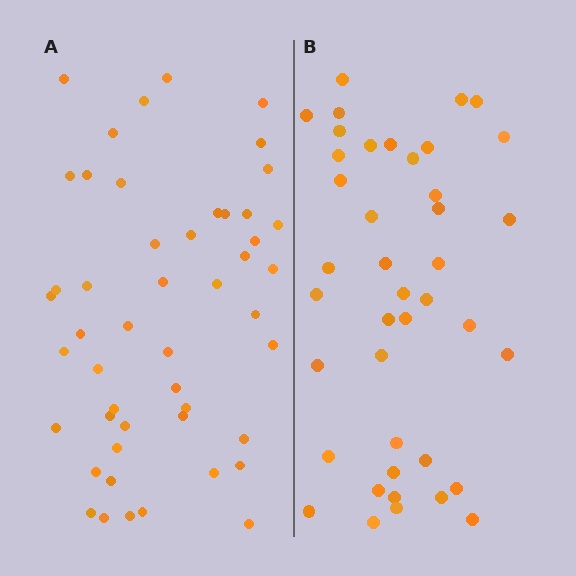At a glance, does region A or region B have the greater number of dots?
Region A (the left region) has more dots.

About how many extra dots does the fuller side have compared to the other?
Region A has roughly 8 or so more dots than region B.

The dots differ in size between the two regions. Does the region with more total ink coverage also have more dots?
No. Region B has more total ink coverage because its dots are larger, but region A actually contains more individual dots. Total area can be misleading — the number of items is what matters here.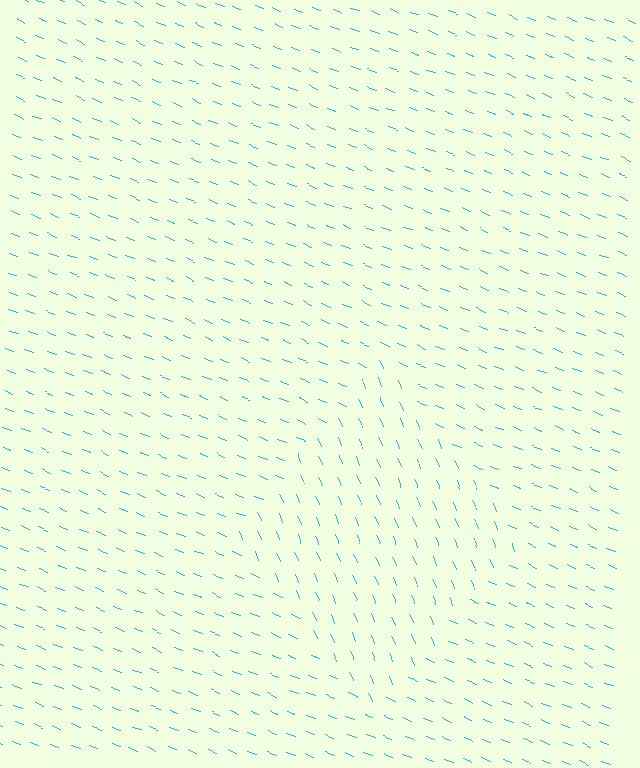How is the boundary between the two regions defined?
The boundary is defined purely by a change in line orientation (approximately 45 degrees difference). All lines are the same color and thickness.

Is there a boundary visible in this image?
Yes, there is a texture boundary formed by a change in line orientation.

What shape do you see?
I see a diamond.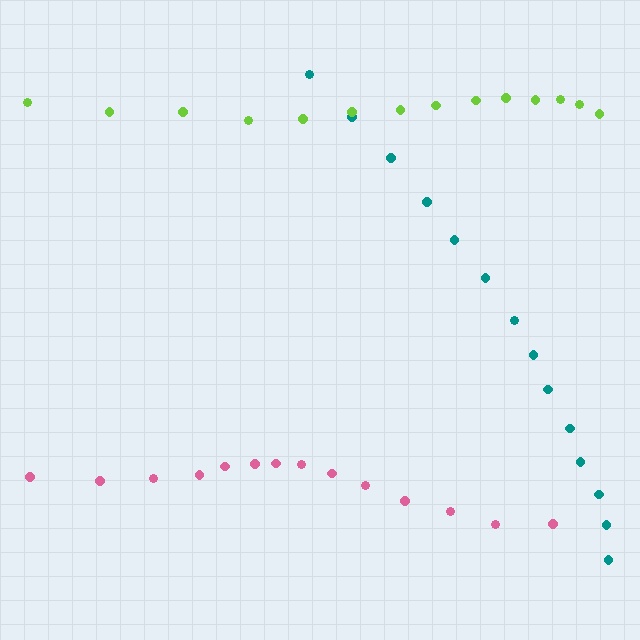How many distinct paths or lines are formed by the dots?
There are 3 distinct paths.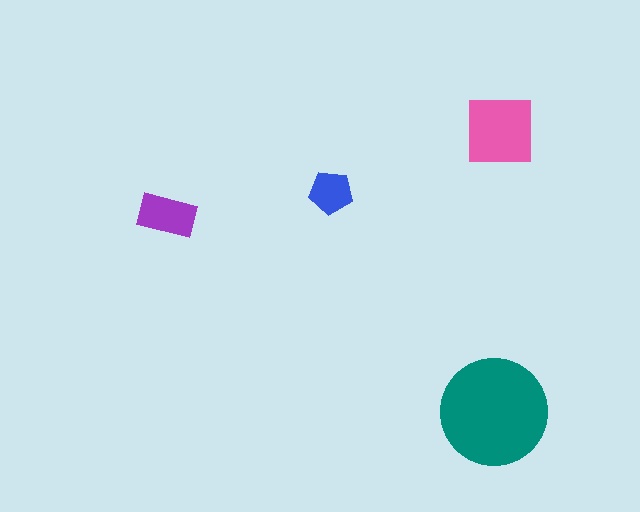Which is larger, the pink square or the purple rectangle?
The pink square.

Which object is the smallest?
The blue pentagon.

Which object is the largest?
The teal circle.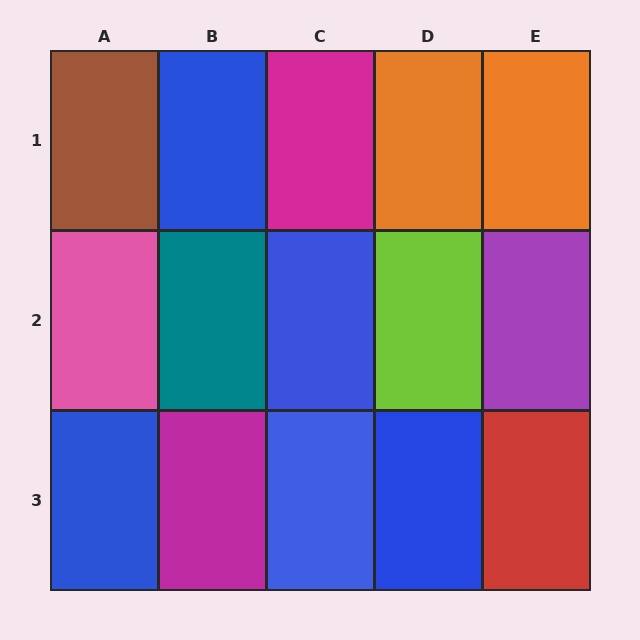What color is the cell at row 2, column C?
Blue.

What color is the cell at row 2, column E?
Purple.